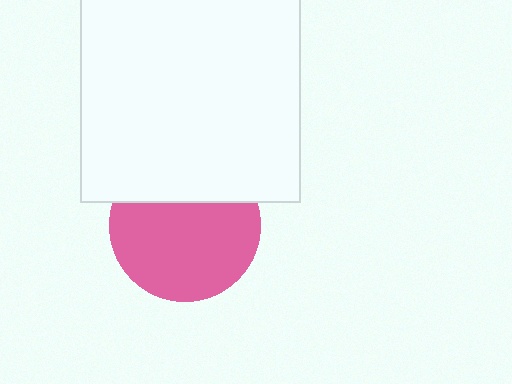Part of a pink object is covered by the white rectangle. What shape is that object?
It is a circle.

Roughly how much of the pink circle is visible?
Most of it is visible (roughly 68%).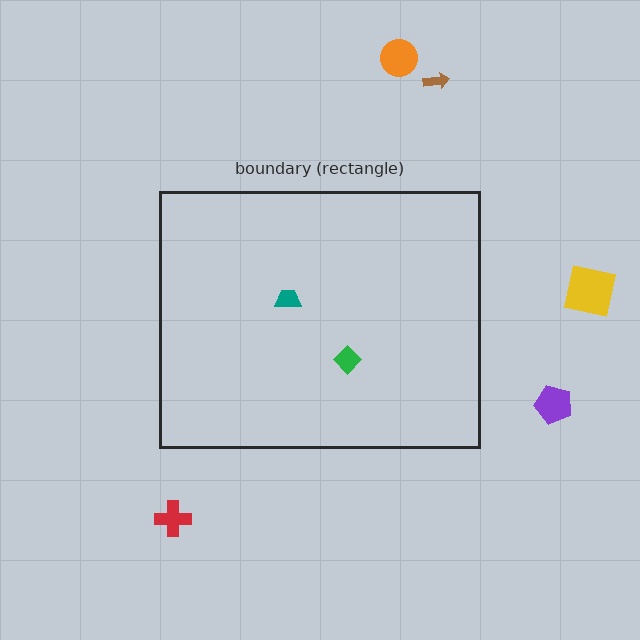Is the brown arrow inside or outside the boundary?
Outside.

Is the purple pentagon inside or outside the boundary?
Outside.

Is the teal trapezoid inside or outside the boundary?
Inside.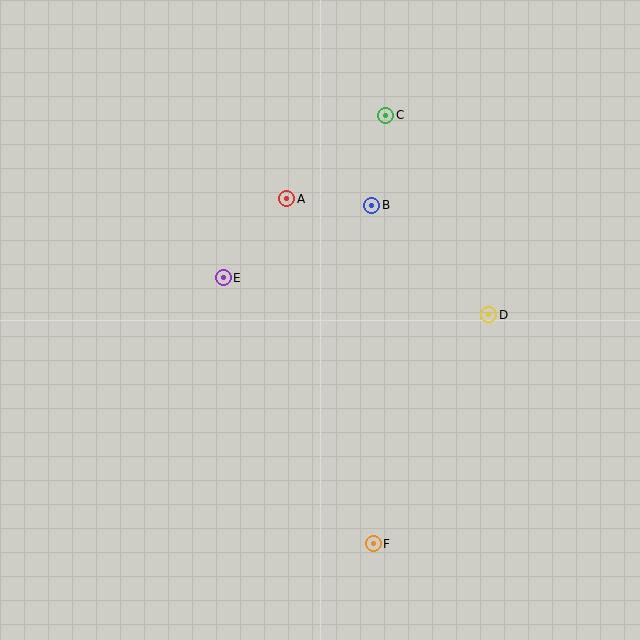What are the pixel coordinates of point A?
Point A is at (287, 199).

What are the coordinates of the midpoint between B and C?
The midpoint between B and C is at (379, 160).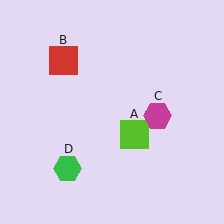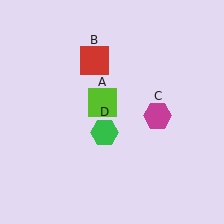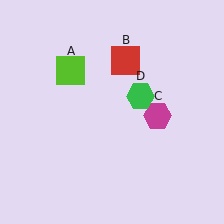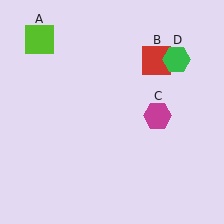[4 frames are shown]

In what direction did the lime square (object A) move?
The lime square (object A) moved up and to the left.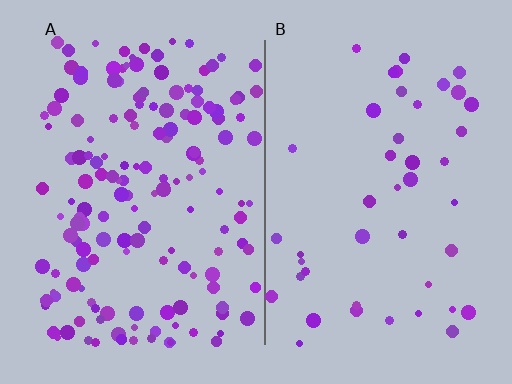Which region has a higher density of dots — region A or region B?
A (the left).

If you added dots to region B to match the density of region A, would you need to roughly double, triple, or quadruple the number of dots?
Approximately quadruple.